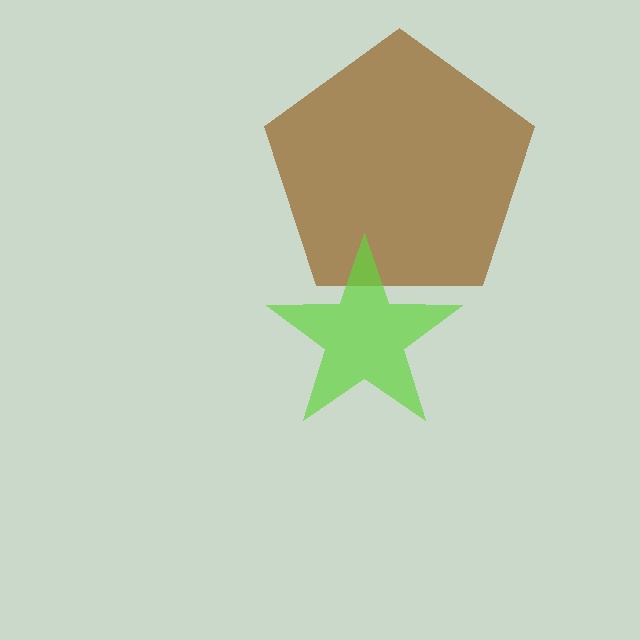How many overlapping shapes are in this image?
There are 2 overlapping shapes in the image.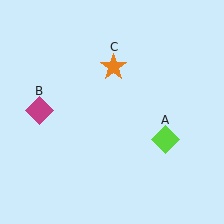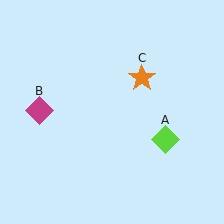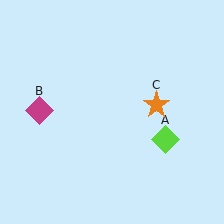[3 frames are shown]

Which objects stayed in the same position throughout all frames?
Lime diamond (object A) and magenta diamond (object B) remained stationary.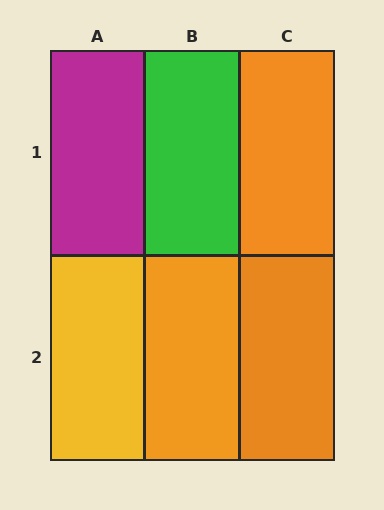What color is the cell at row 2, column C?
Orange.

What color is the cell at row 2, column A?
Yellow.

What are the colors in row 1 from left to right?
Magenta, green, orange.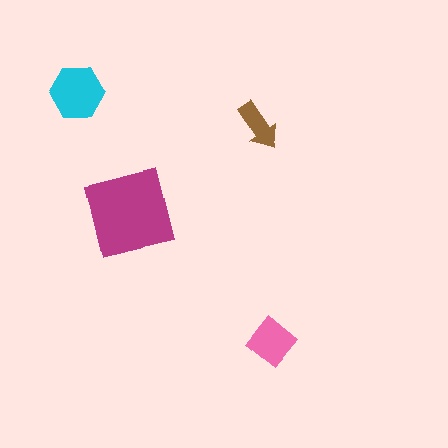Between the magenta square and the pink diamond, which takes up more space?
The magenta square.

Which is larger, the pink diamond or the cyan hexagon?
The cyan hexagon.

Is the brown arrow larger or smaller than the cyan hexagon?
Smaller.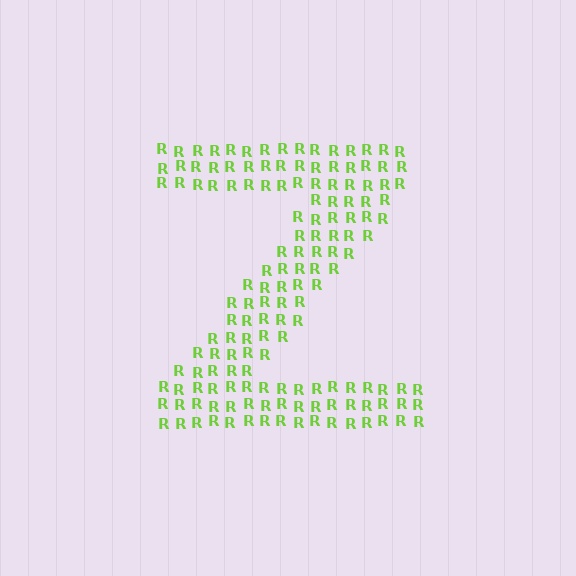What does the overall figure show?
The overall figure shows the letter Z.